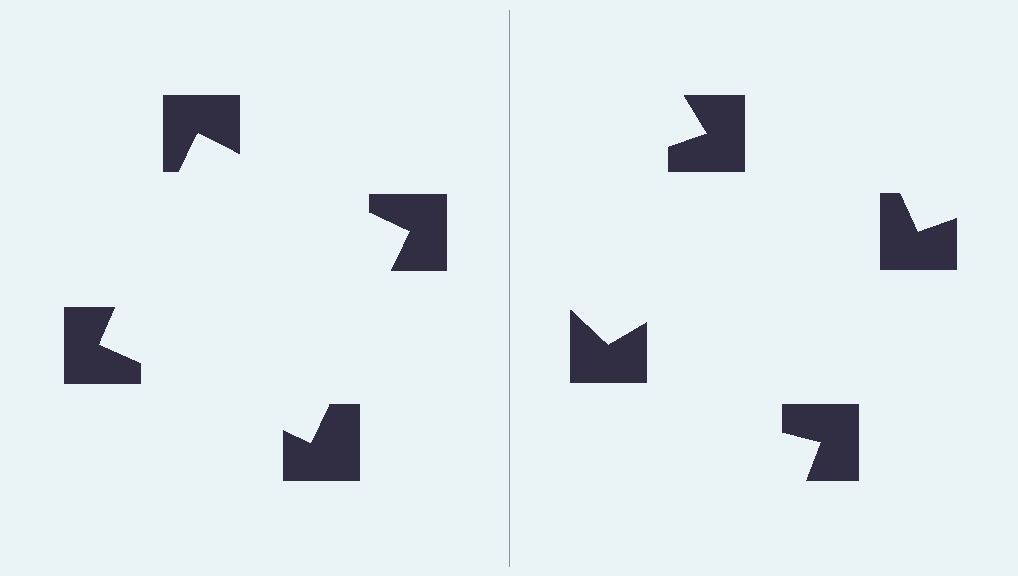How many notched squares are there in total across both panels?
8 — 4 on each side.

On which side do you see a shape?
An illusory square appears on the left side. On the right side the wedge cuts are rotated, so no coherent shape forms.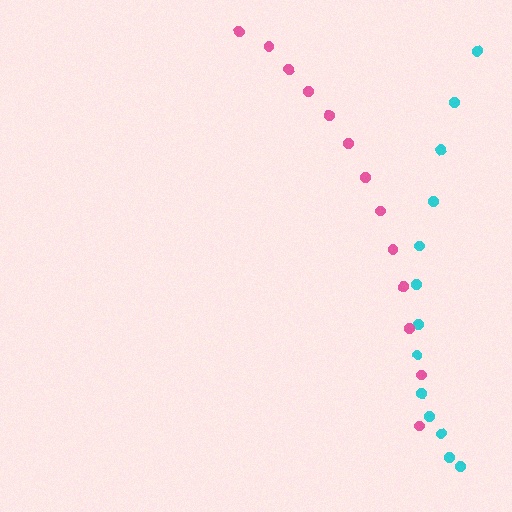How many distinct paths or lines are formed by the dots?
There are 2 distinct paths.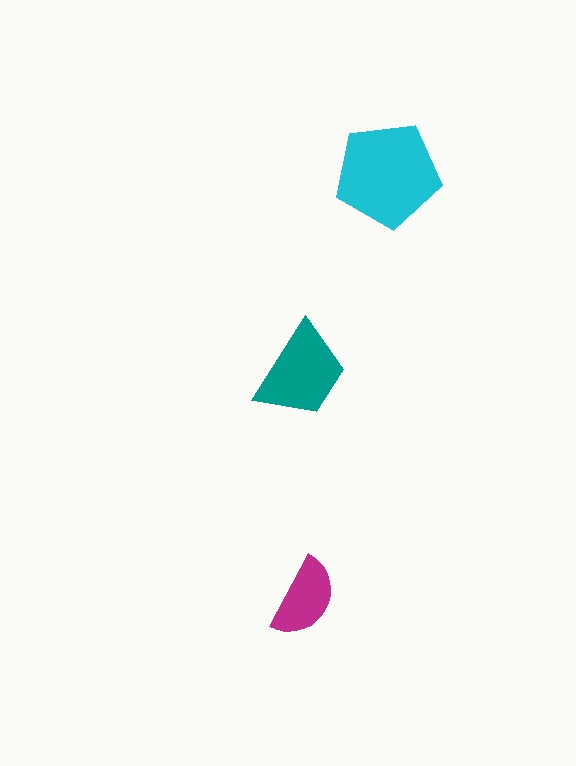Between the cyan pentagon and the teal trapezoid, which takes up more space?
The cyan pentagon.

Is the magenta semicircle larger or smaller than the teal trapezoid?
Smaller.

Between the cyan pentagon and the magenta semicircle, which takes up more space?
The cyan pentagon.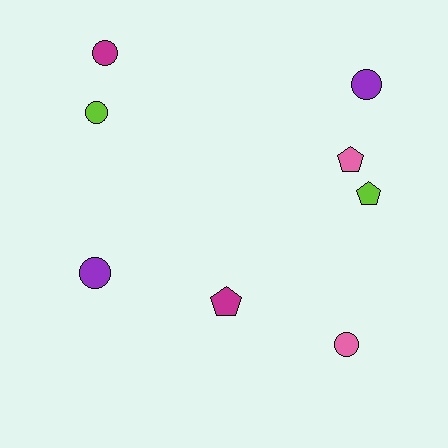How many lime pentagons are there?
There is 1 lime pentagon.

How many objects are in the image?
There are 8 objects.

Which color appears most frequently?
Magenta, with 2 objects.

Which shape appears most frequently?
Circle, with 5 objects.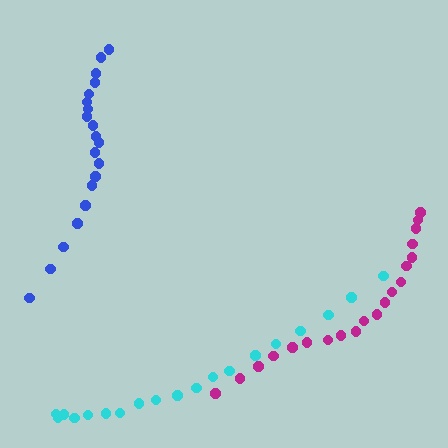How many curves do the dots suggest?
There are 3 distinct paths.